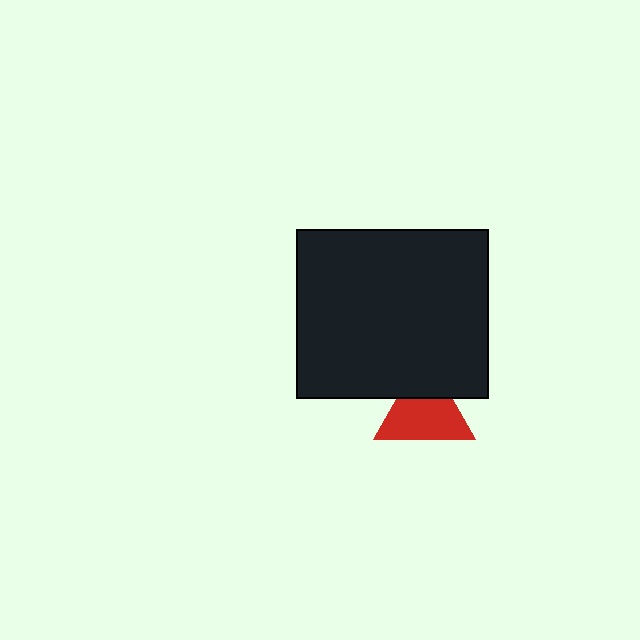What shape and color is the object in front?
The object in front is a black rectangle.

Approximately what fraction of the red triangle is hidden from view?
Roughly 31% of the red triangle is hidden behind the black rectangle.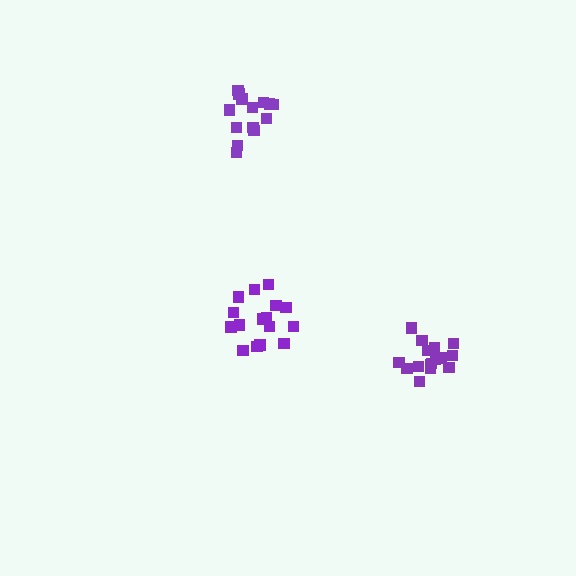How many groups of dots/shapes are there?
There are 3 groups.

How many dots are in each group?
Group 1: 14 dots, Group 2: 16 dots, Group 3: 16 dots (46 total).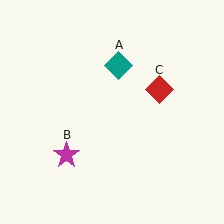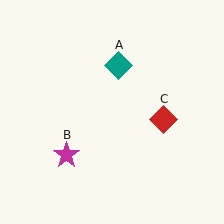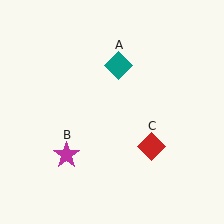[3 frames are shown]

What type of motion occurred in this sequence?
The red diamond (object C) rotated clockwise around the center of the scene.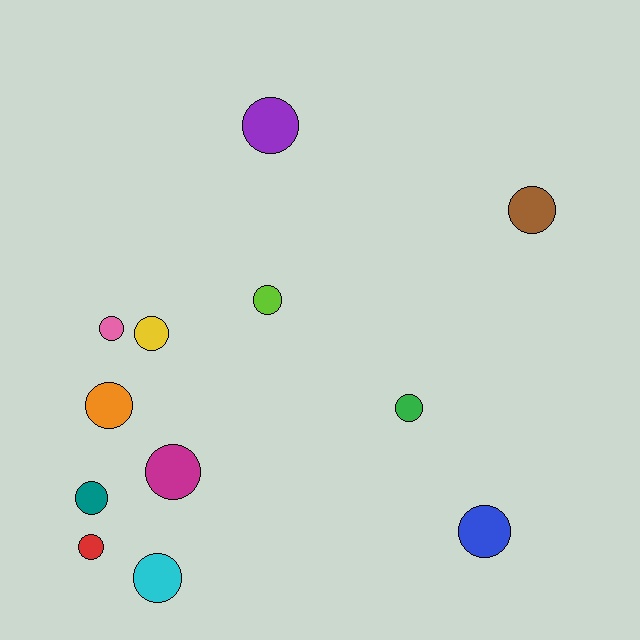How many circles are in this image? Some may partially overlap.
There are 12 circles.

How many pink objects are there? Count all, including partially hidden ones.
There is 1 pink object.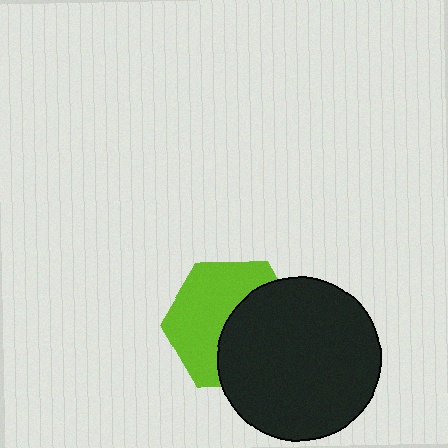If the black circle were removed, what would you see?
You would see the complete lime hexagon.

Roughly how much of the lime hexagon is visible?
About half of it is visible (roughly 53%).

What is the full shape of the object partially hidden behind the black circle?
The partially hidden object is a lime hexagon.